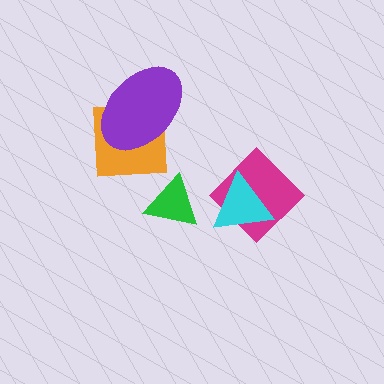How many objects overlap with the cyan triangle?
1 object overlaps with the cyan triangle.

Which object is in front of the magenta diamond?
The cyan triangle is in front of the magenta diamond.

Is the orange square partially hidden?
Yes, it is partially covered by another shape.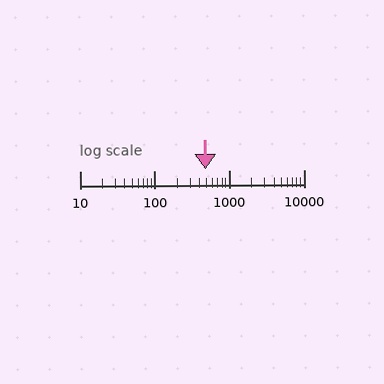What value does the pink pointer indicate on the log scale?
The pointer indicates approximately 480.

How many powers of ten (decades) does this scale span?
The scale spans 3 decades, from 10 to 10000.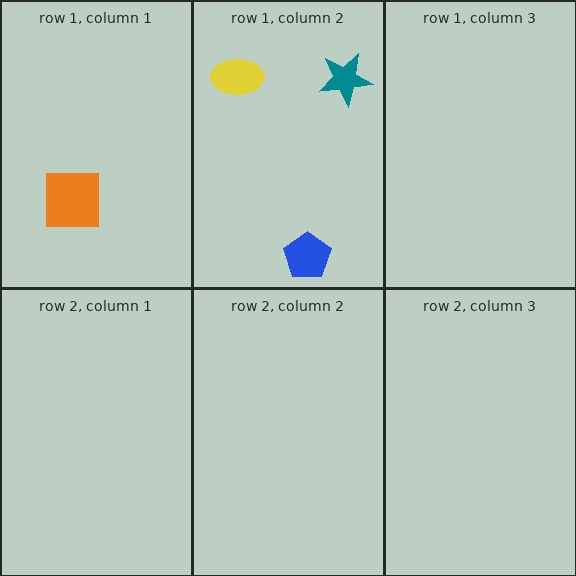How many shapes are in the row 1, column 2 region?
3.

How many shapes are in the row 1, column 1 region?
1.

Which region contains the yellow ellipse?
The row 1, column 2 region.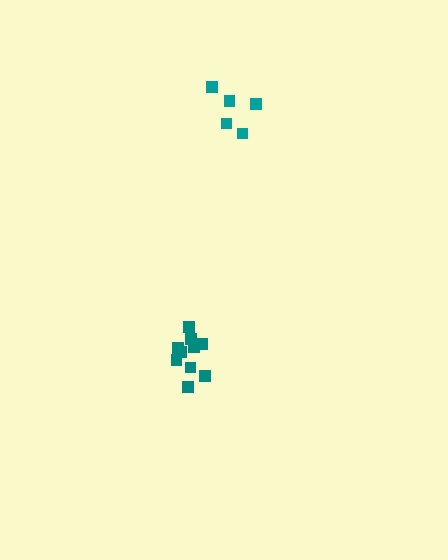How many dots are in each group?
Group 1: 10 dots, Group 2: 5 dots (15 total).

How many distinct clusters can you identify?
There are 2 distinct clusters.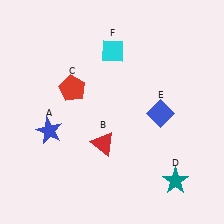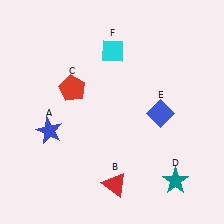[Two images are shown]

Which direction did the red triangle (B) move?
The red triangle (B) moved down.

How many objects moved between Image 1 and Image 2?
1 object moved between the two images.